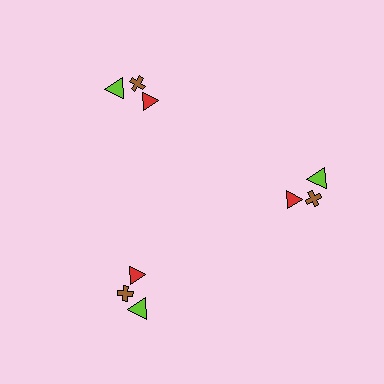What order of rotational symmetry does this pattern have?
This pattern has 3-fold rotational symmetry.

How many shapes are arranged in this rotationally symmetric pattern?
There are 9 shapes, arranged in 3 groups of 3.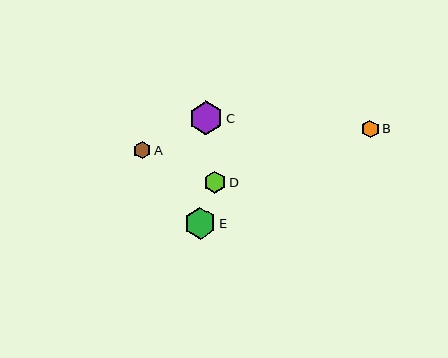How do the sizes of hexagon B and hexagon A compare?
Hexagon B and hexagon A are approximately the same size.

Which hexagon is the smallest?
Hexagon A is the smallest with a size of approximately 17 pixels.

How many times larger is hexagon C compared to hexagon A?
Hexagon C is approximately 2.0 times the size of hexagon A.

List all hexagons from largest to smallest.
From largest to smallest: C, E, D, B, A.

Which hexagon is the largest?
Hexagon C is the largest with a size of approximately 34 pixels.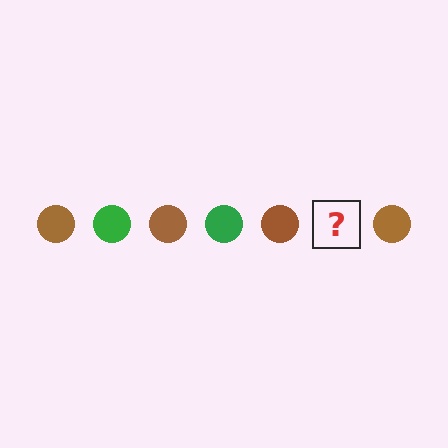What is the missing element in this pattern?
The missing element is a green circle.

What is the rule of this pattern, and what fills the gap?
The rule is that the pattern cycles through brown, green circles. The gap should be filled with a green circle.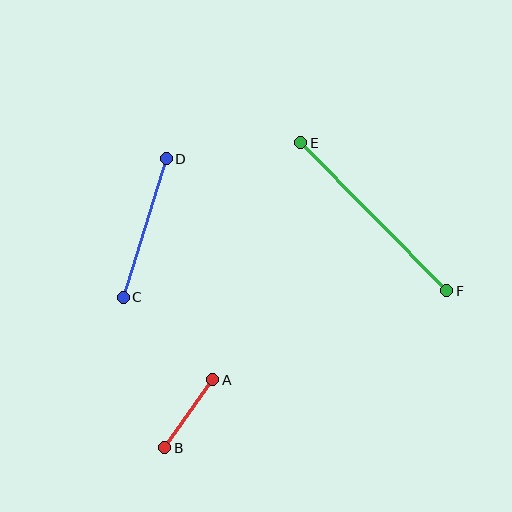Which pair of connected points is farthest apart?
Points E and F are farthest apart.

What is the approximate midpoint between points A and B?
The midpoint is at approximately (189, 414) pixels.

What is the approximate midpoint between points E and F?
The midpoint is at approximately (374, 217) pixels.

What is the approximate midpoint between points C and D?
The midpoint is at approximately (145, 228) pixels.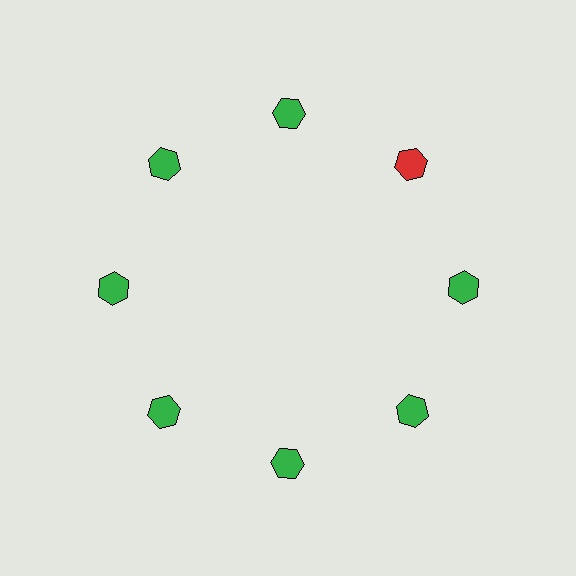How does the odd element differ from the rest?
It has a different color: red instead of green.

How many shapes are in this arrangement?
There are 8 shapes arranged in a ring pattern.